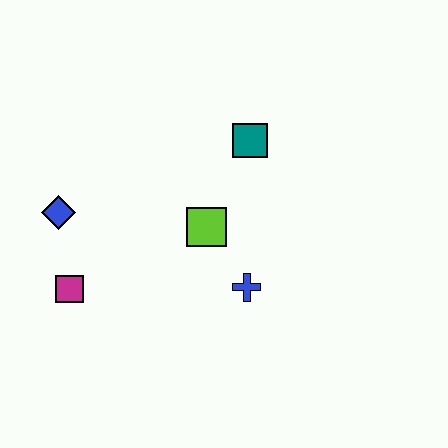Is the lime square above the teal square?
No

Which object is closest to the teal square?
The lime square is closest to the teal square.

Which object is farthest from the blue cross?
The blue diamond is farthest from the blue cross.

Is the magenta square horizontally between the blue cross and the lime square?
No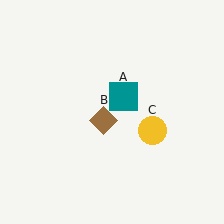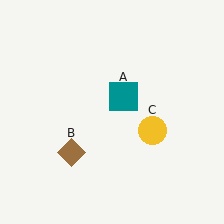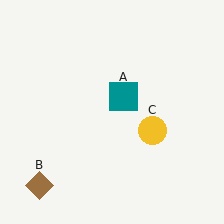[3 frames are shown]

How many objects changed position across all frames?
1 object changed position: brown diamond (object B).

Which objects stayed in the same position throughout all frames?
Teal square (object A) and yellow circle (object C) remained stationary.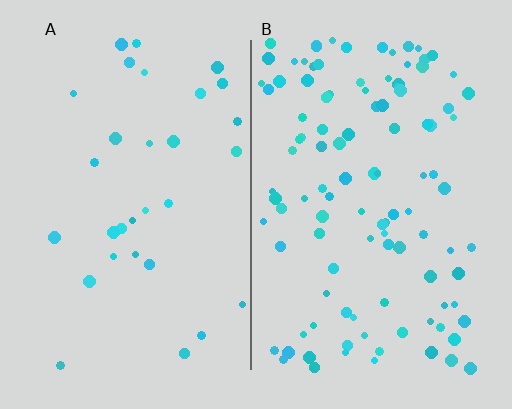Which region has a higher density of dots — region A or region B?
B (the right).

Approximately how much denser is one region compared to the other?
Approximately 3.5× — region B over region A.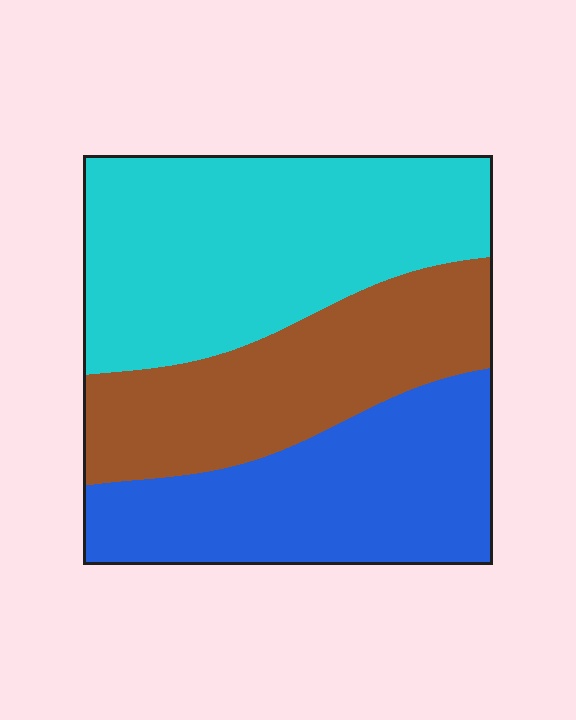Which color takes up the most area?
Cyan, at roughly 40%.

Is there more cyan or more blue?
Cyan.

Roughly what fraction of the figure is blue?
Blue covers around 30% of the figure.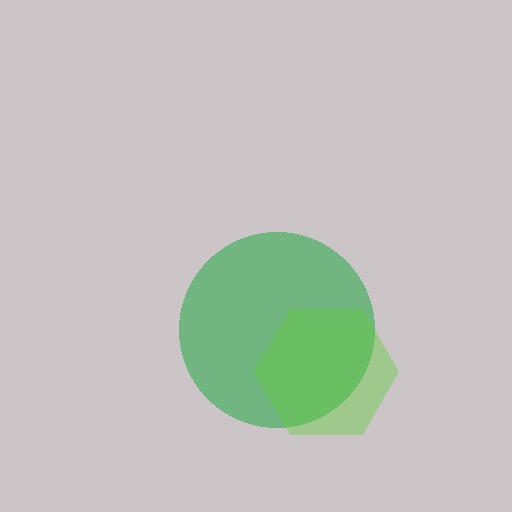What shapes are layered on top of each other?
The layered shapes are: a green circle, a lime hexagon.